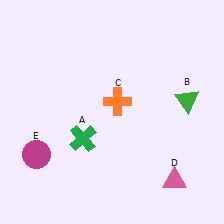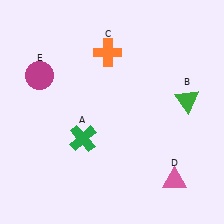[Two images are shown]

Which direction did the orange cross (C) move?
The orange cross (C) moved up.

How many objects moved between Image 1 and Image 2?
2 objects moved between the two images.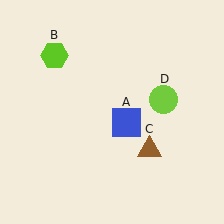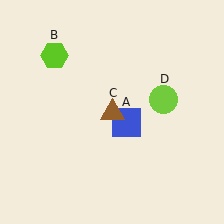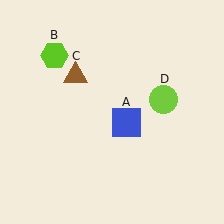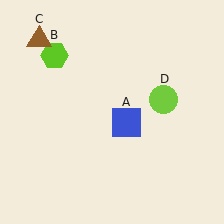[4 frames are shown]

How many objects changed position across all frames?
1 object changed position: brown triangle (object C).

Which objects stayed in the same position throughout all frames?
Blue square (object A) and lime hexagon (object B) and lime circle (object D) remained stationary.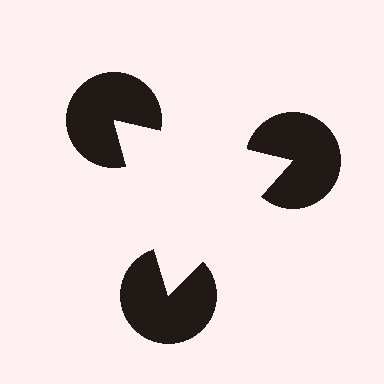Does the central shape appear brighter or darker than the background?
It typically appears slightly brighter than the background, even though no actual brightness change is drawn.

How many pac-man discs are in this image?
There are 3 — one at each vertex of the illusory triangle.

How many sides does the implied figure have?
3 sides.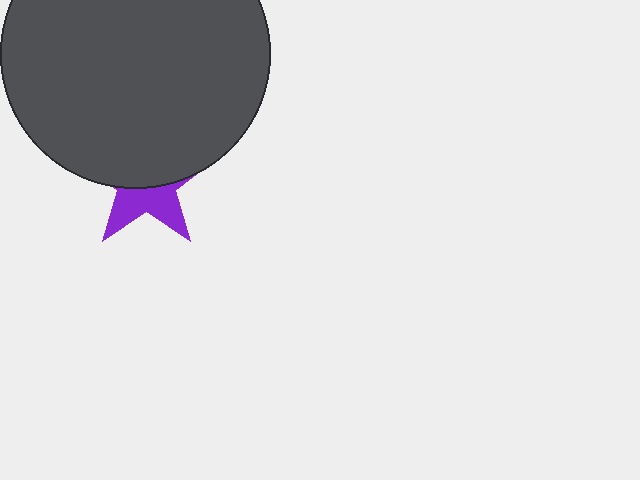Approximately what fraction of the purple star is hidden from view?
Roughly 60% of the purple star is hidden behind the dark gray circle.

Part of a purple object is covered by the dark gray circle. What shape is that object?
It is a star.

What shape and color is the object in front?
The object in front is a dark gray circle.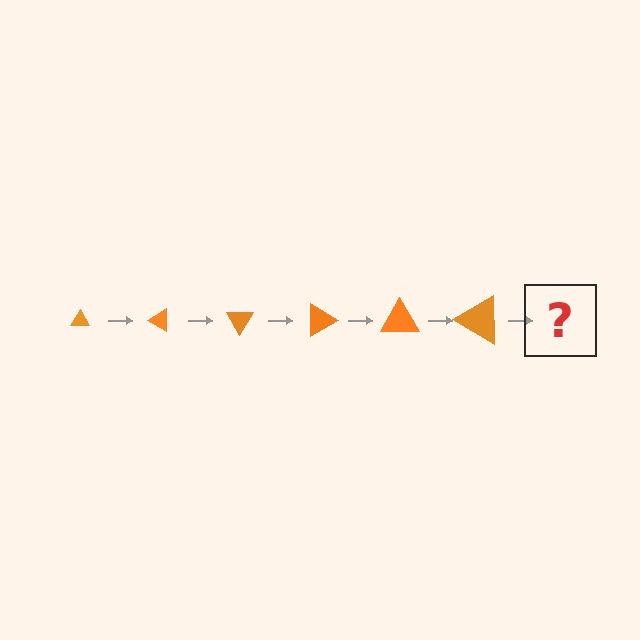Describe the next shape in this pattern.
It should be a triangle, larger than the previous one and rotated 180 degrees from the start.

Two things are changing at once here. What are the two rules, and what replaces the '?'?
The two rules are that the triangle grows larger each step and it rotates 30 degrees each step. The '?' should be a triangle, larger than the previous one and rotated 180 degrees from the start.